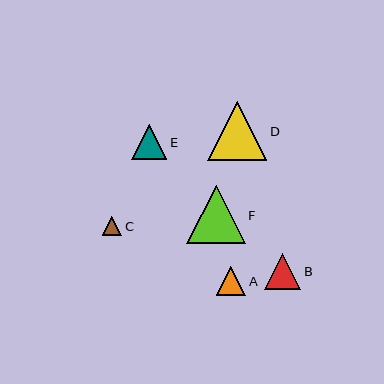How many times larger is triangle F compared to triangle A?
Triangle F is approximately 2.0 times the size of triangle A.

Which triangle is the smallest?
Triangle C is the smallest with a size of approximately 20 pixels.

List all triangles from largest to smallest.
From largest to smallest: D, F, B, E, A, C.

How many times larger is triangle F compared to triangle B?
Triangle F is approximately 1.6 times the size of triangle B.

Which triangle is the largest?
Triangle D is the largest with a size of approximately 59 pixels.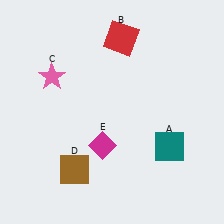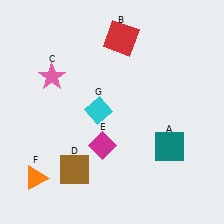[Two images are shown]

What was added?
An orange triangle (F), a cyan diamond (G) were added in Image 2.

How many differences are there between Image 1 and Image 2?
There are 2 differences between the two images.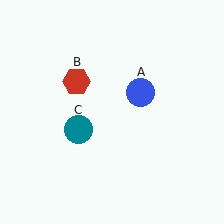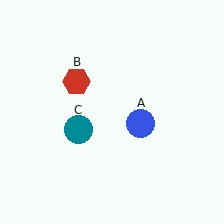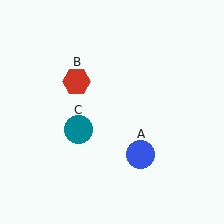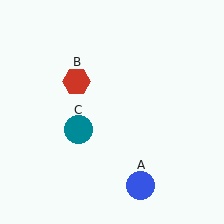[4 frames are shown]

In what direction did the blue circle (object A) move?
The blue circle (object A) moved down.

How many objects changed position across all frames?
1 object changed position: blue circle (object A).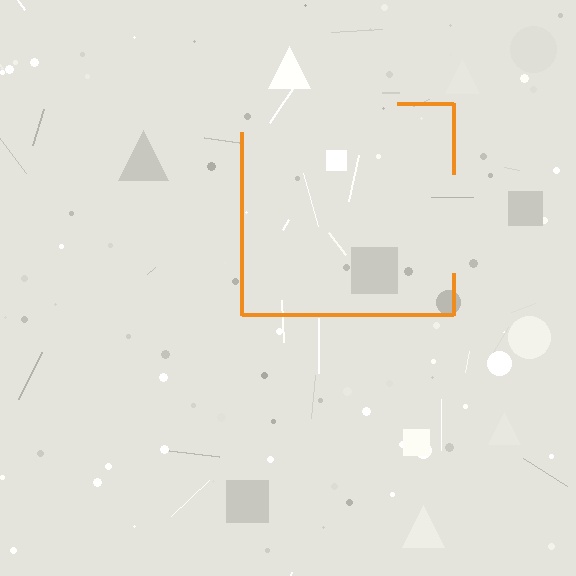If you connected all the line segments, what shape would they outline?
They would outline a square.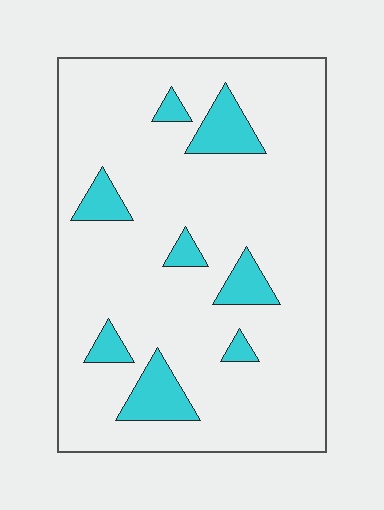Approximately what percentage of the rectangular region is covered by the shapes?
Approximately 15%.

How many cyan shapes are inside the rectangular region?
8.